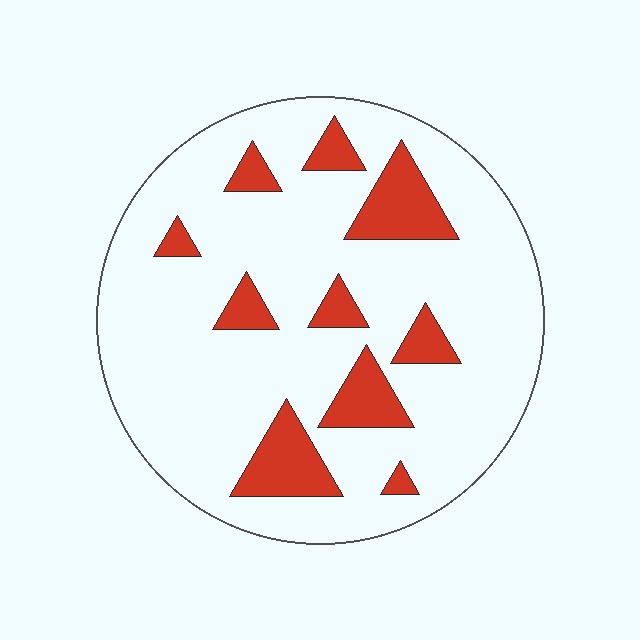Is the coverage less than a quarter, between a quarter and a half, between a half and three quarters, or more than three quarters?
Less than a quarter.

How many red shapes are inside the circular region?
10.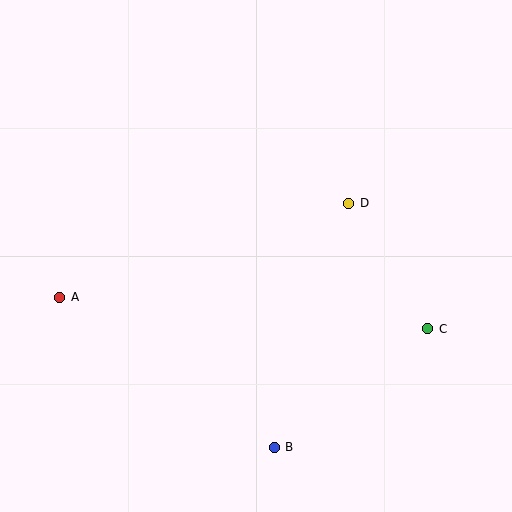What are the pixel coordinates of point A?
Point A is at (60, 297).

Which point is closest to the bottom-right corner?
Point C is closest to the bottom-right corner.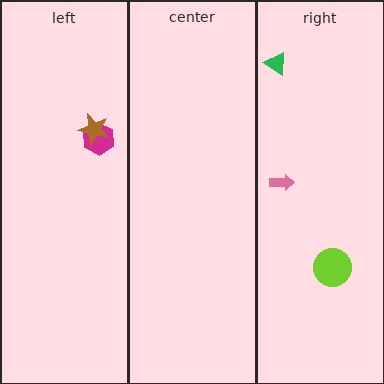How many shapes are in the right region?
3.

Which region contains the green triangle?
The right region.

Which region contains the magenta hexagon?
The left region.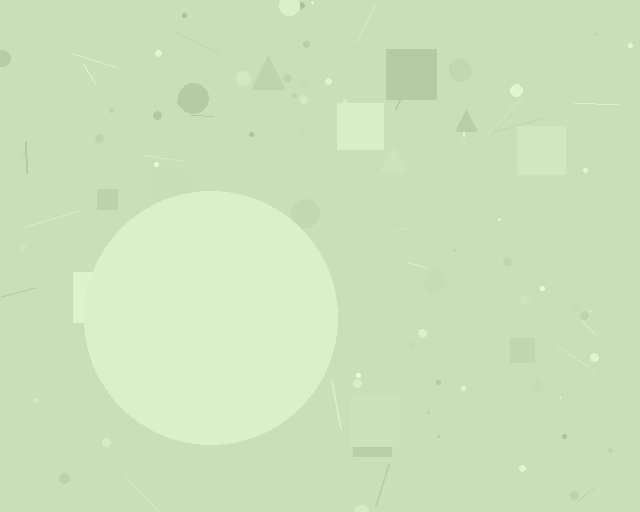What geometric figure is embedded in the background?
A circle is embedded in the background.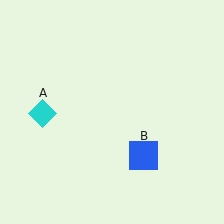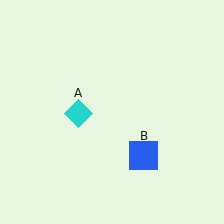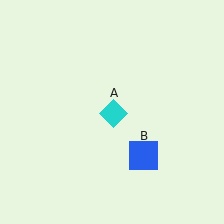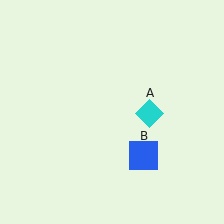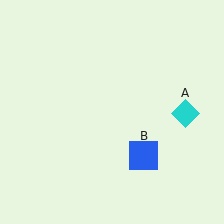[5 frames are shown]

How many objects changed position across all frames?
1 object changed position: cyan diamond (object A).